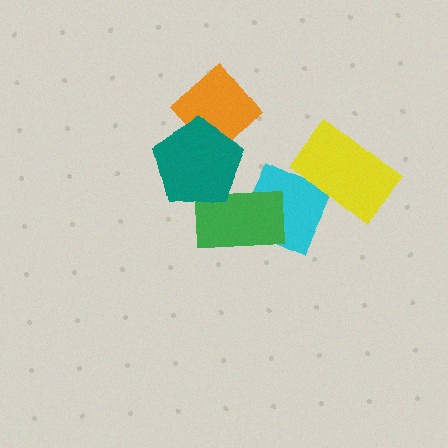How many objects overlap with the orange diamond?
1 object overlaps with the orange diamond.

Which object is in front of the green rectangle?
The teal pentagon is in front of the green rectangle.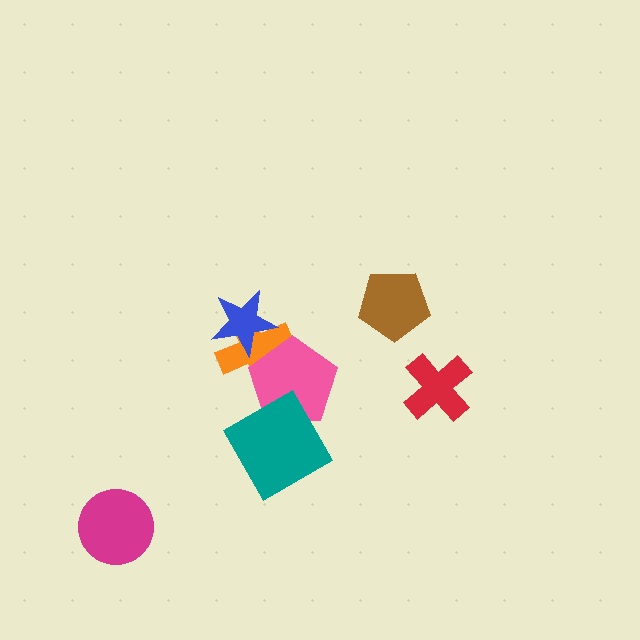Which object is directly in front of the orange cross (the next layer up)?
The blue star is directly in front of the orange cross.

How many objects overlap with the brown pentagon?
0 objects overlap with the brown pentagon.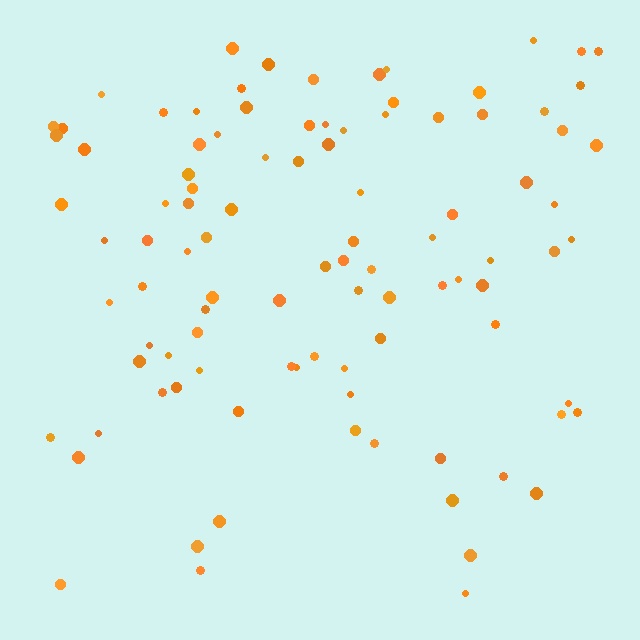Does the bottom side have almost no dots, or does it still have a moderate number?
Still a moderate number, just noticeably fewer than the top.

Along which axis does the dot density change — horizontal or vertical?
Vertical.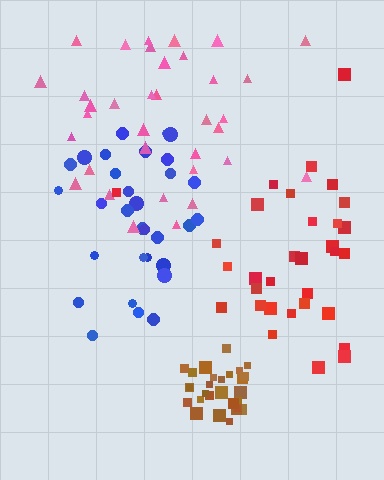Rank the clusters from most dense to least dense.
brown, blue, red, pink.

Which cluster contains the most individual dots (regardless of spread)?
Pink (35).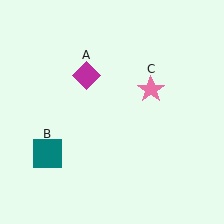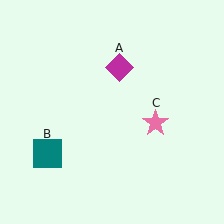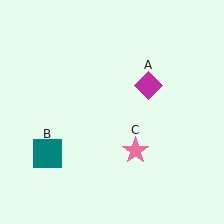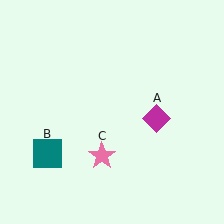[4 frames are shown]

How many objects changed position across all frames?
2 objects changed position: magenta diamond (object A), pink star (object C).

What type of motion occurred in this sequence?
The magenta diamond (object A), pink star (object C) rotated clockwise around the center of the scene.